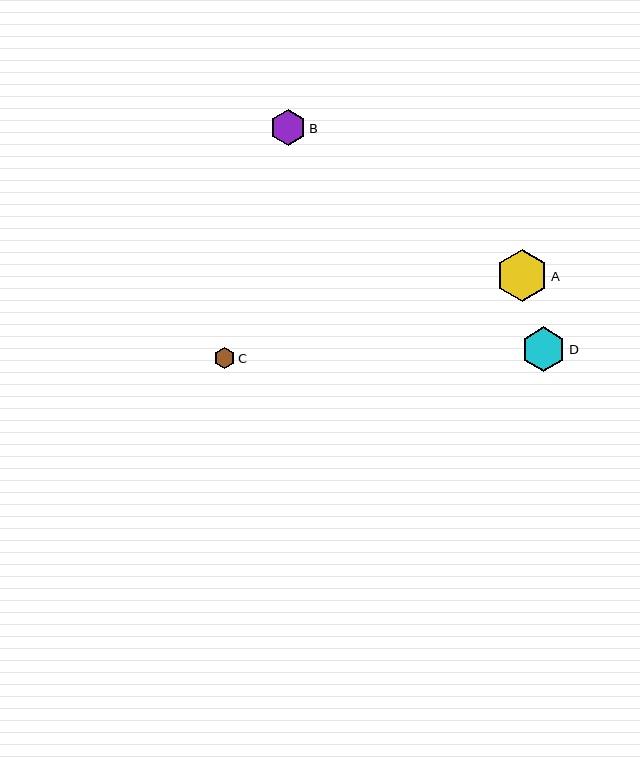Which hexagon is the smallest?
Hexagon C is the smallest with a size of approximately 21 pixels.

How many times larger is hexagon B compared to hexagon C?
Hexagon B is approximately 1.8 times the size of hexagon C.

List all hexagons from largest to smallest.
From largest to smallest: A, D, B, C.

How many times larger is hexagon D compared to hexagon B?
Hexagon D is approximately 1.2 times the size of hexagon B.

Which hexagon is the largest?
Hexagon A is the largest with a size of approximately 52 pixels.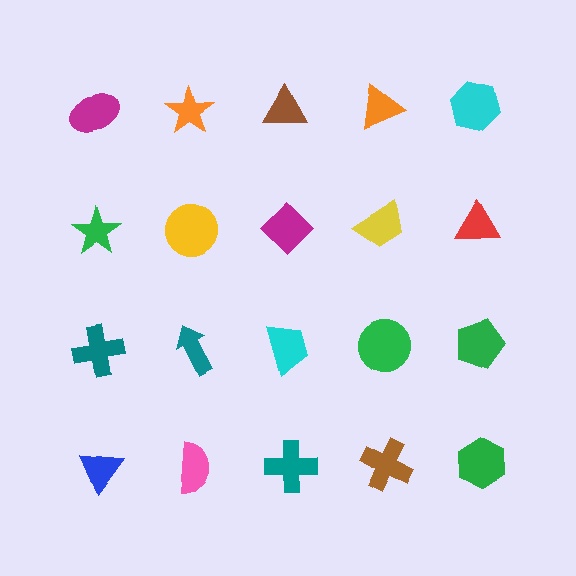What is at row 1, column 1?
A magenta ellipse.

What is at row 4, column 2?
A pink semicircle.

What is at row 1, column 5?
A cyan hexagon.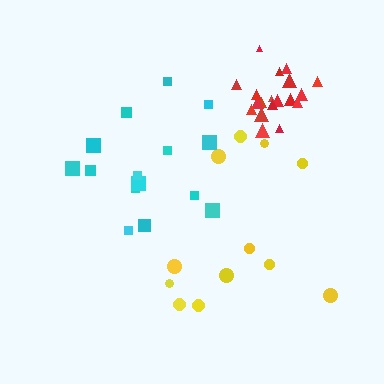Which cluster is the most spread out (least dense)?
Yellow.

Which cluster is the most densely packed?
Red.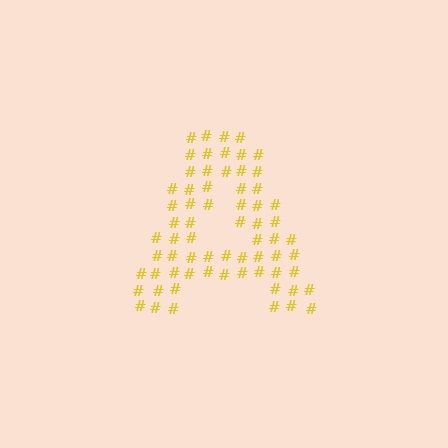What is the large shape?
The large shape is the letter A.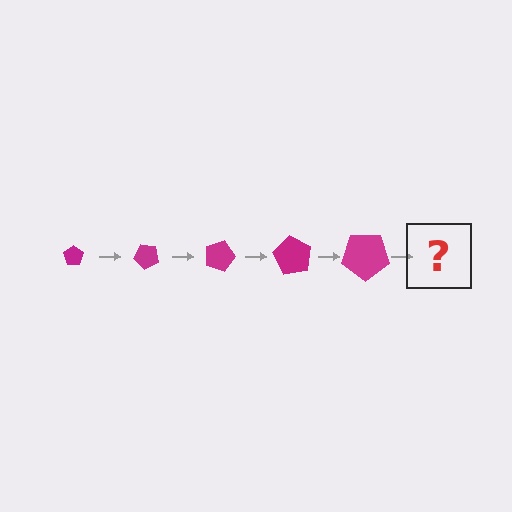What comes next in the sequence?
The next element should be a pentagon, larger than the previous one and rotated 225 degrees from the start.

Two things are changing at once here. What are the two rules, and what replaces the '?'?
The two rules are that the pentagon grows larger each step and it rotates 45 degrees each step. The '?' should be a pentagon, larger than the previous one and rotated 225 degrees from the start.